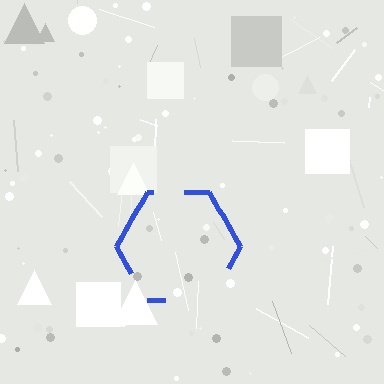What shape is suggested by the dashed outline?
The dashed outline suggests a hexagon.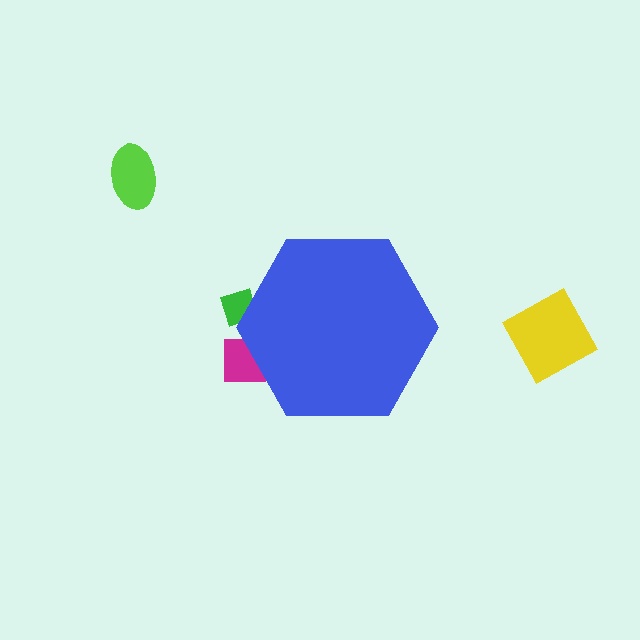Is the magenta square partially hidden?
Yes, the magenta square is partially hidden behind the blue hexagon.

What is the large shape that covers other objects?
A blue hexagon.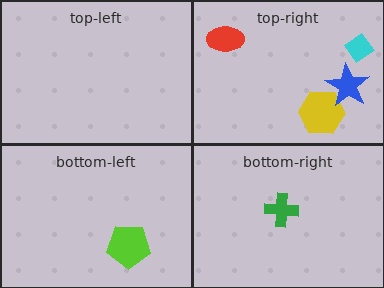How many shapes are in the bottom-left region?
1.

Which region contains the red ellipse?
The top-right region.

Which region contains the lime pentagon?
The bottom-left region.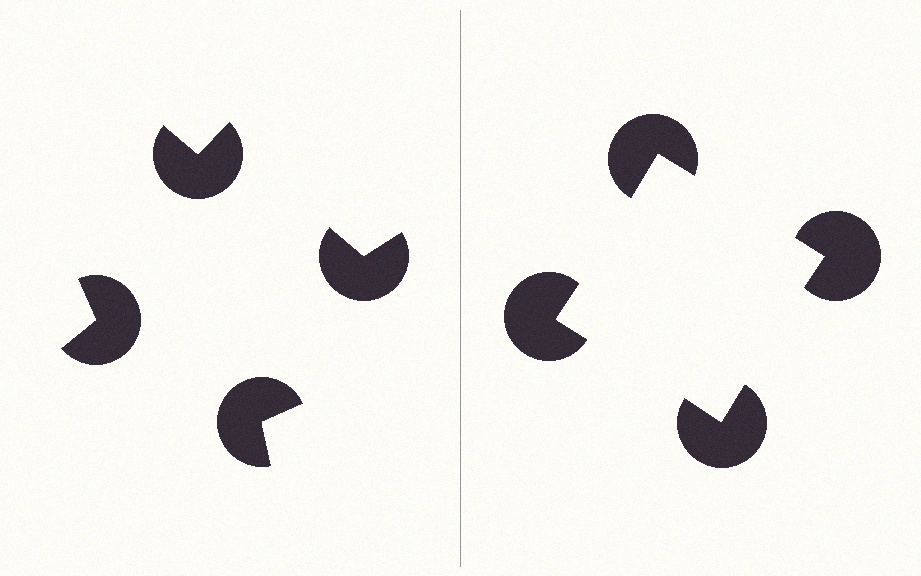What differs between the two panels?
The pac-man discs are positioned identically on both sides; only the wedge orientations differ. On the right they align to a square; on the left they are misaligned.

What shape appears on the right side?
An illusory square.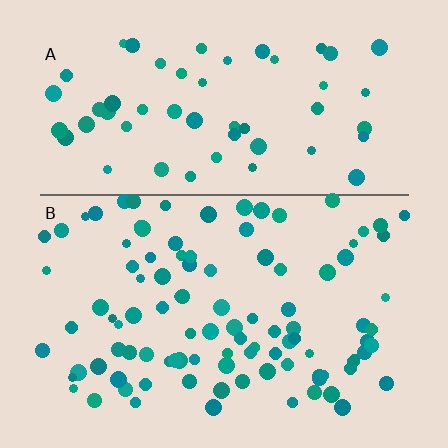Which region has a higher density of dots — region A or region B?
B (the bottom).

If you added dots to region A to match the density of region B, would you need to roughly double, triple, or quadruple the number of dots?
Approximately double.